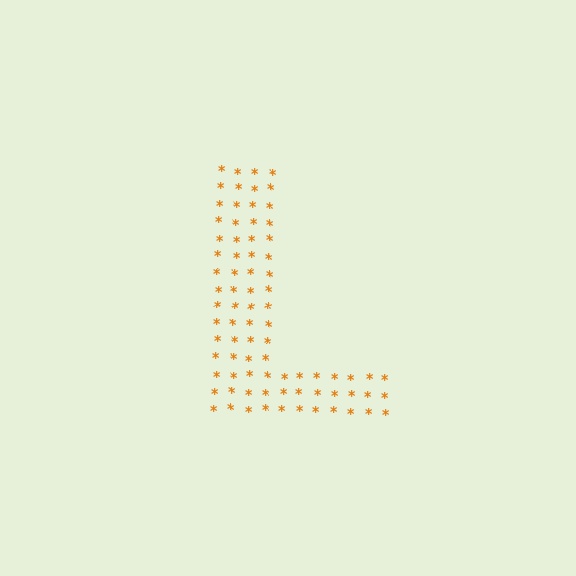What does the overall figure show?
The overall figure shows the letter L.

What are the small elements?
The small elements are asterisks.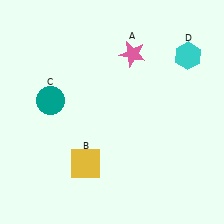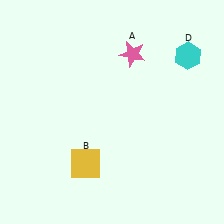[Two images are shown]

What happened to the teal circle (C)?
The teal circle (C) was removed in Image 2. It was in the top-left area of Image 1.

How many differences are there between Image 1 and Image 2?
There is 1 difference between the two images.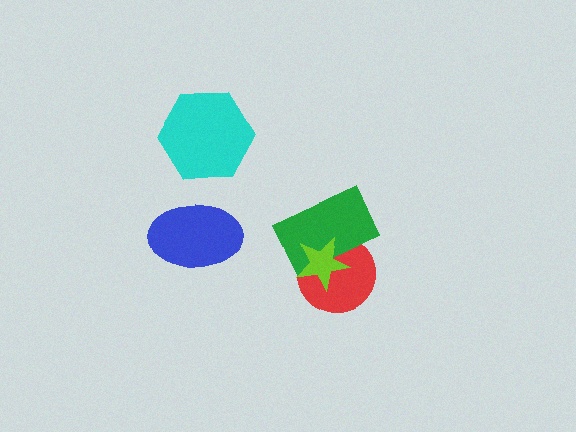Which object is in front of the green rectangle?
The lime star is in front of the green rectangle.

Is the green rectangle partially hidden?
Yes, it is partially covered by another shape.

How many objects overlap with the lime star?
2 objects overlap with the lime star.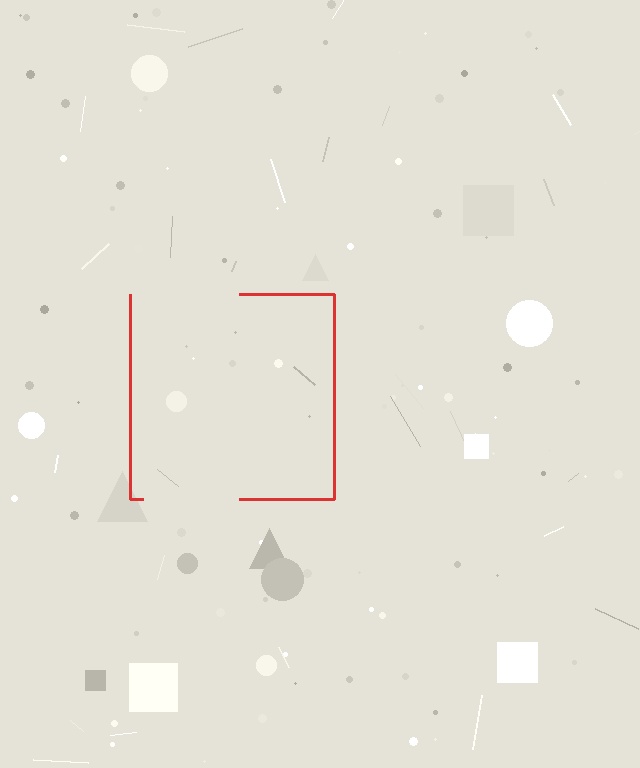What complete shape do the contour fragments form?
The contour fragments form a square.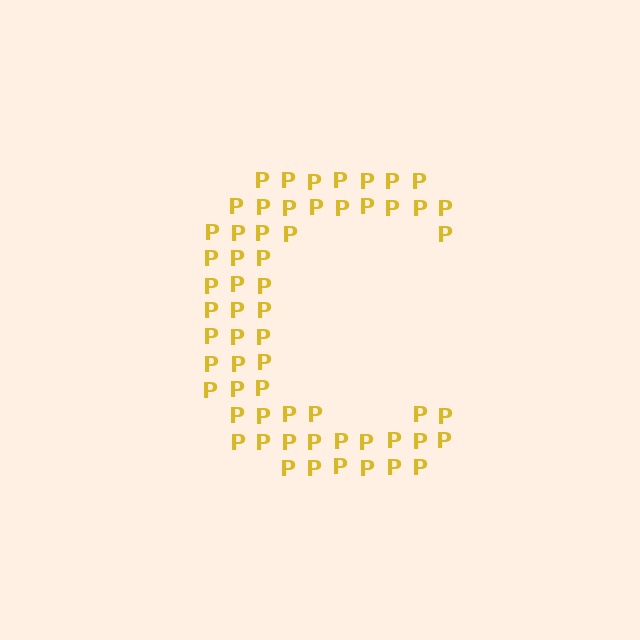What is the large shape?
The large shape is the letter C.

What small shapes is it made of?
It is made of small letter P's.